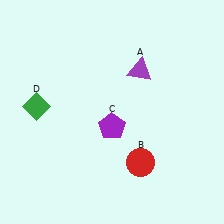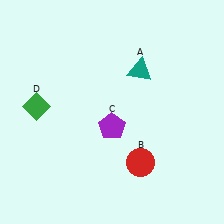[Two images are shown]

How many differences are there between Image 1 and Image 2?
There is 1 difference between the two images.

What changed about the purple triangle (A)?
In Image 1, A is purple. In Image 2, it changed to teal.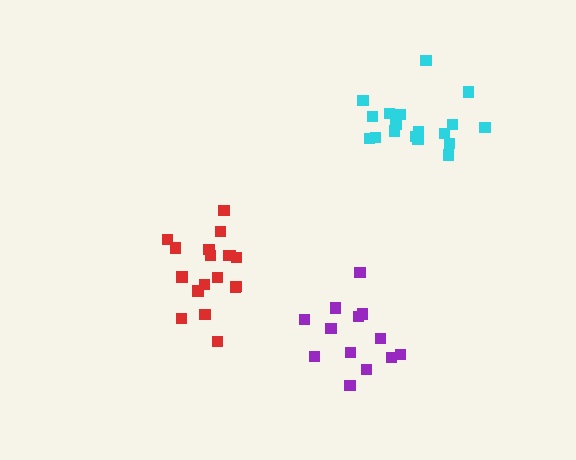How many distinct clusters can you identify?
There are 3 distinct clusters.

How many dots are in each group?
Group 1: 13 dots, Group 2: 18 dots, Group 3: 18 dots (49 total).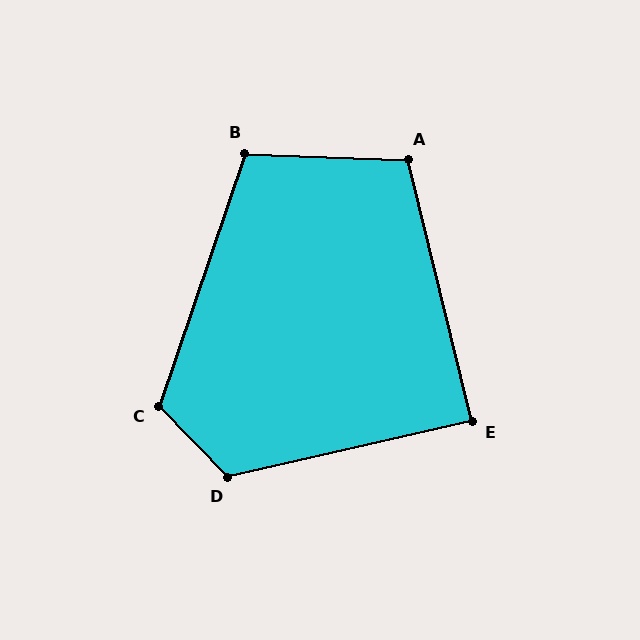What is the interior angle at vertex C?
Approximately 117 degrees (obtuse).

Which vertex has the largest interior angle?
D, at approximately 121 degrees.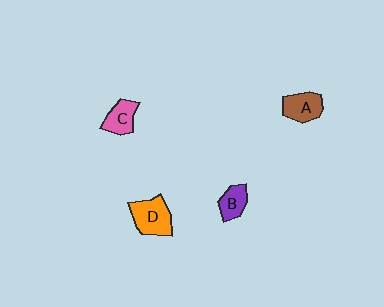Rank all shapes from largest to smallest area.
From largest to smallest: D (orange), A (brown), C (pink), B (purple).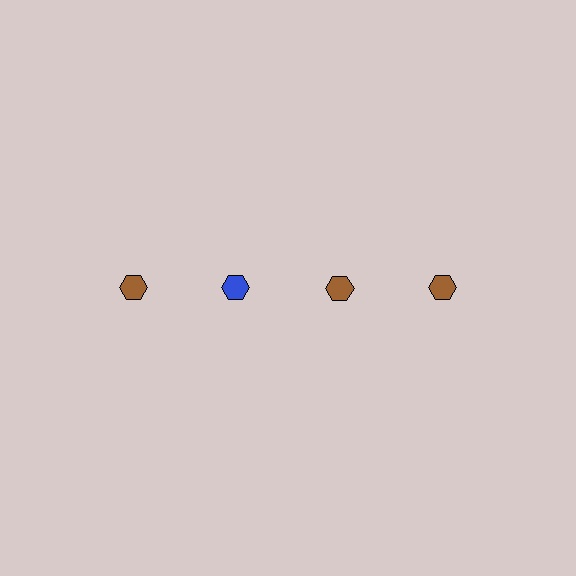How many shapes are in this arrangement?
There are 4 shapes arranged in a grid pattern.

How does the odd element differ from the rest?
It has a different color: blue instead of brown.